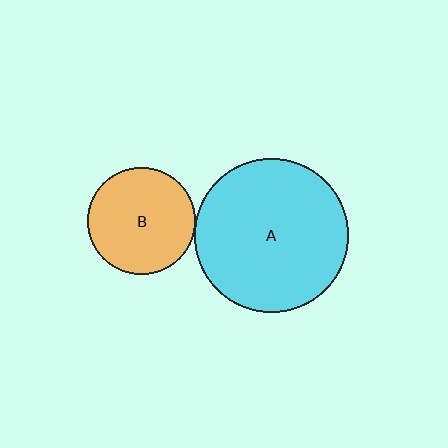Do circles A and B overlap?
Yes.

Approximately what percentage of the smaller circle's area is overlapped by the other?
Approximately 5%.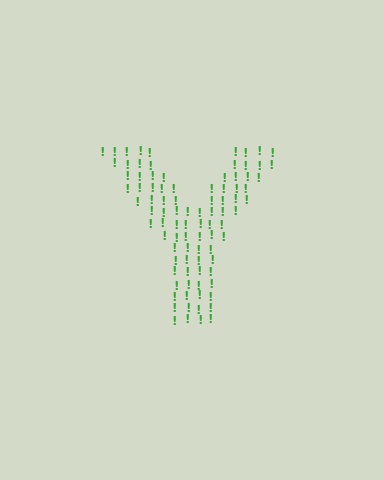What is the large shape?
The large shape is the letter Y.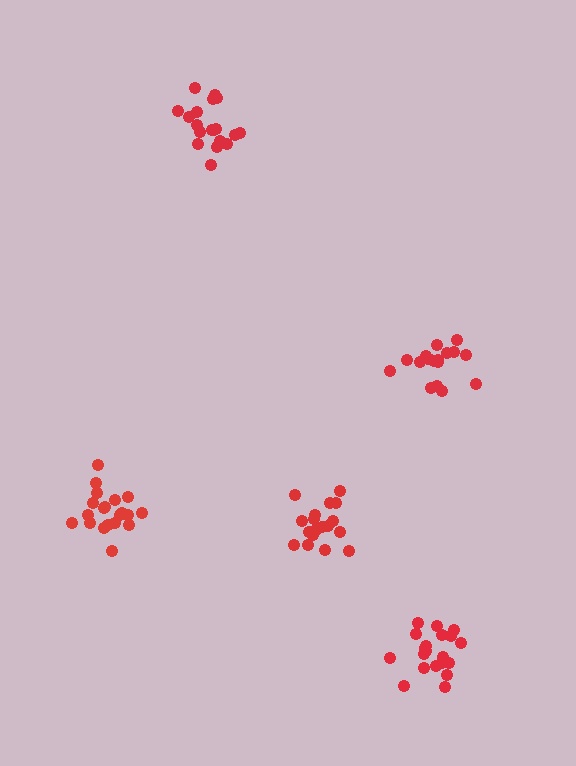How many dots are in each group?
Group 1: 20 dots, Group 2: 18 dots, Group 3: 18 dots, Group 4: 20 dots, Group 5: 19 dots (95 total).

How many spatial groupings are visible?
There are 5 spatial groupings.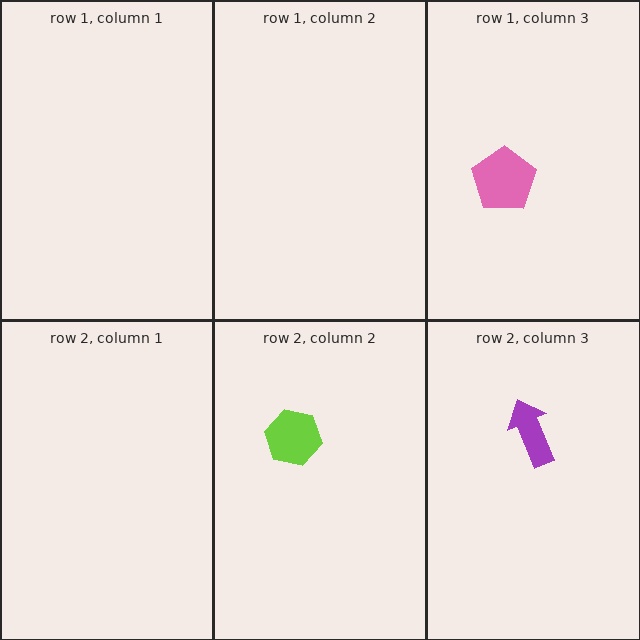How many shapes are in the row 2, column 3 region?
1.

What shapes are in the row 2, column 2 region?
The lime hexagon.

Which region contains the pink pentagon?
The row 1, column 3 region.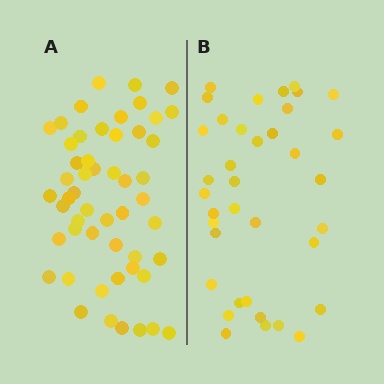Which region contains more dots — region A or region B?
Region A (the left region) has more dots.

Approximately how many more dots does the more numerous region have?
Region A has approximately 15 more dots than region B.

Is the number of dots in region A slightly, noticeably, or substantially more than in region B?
Region A has noticeably more, but not dramatically so. The ratio is roughly 1.4 to 1.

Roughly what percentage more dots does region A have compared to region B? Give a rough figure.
About 40% more.